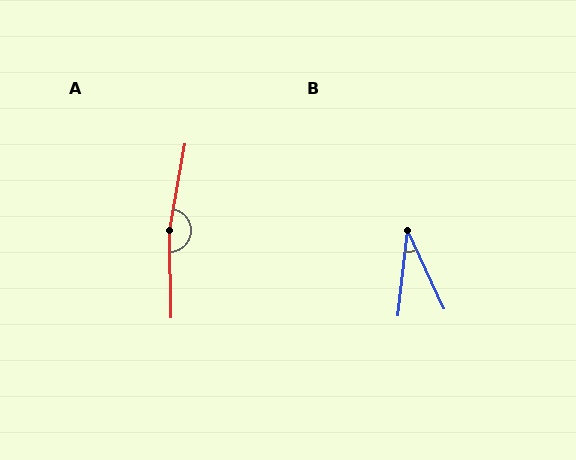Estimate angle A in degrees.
Approximately 169 degrees.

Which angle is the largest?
A, at approximately 169 degrees.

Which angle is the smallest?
B, at approximately 32 degrees.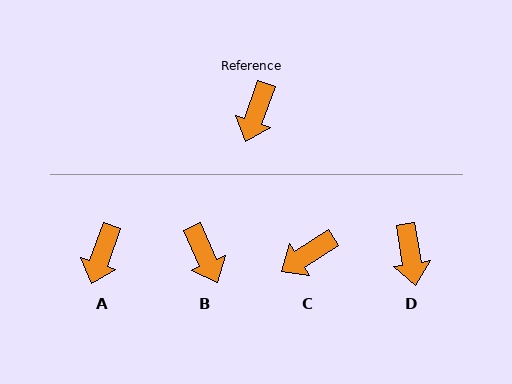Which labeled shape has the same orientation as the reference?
A.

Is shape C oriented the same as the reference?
No, it is off by about 37 degrees.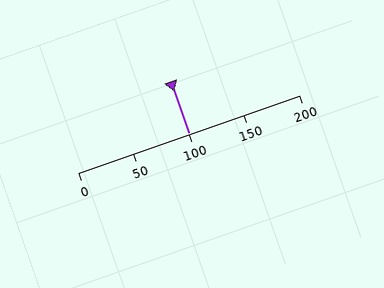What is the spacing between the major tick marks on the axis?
The major ticks are spaced 50 apart.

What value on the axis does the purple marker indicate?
The marker indicates approximately 100.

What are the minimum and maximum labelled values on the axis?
The axis runs from 0 to 200.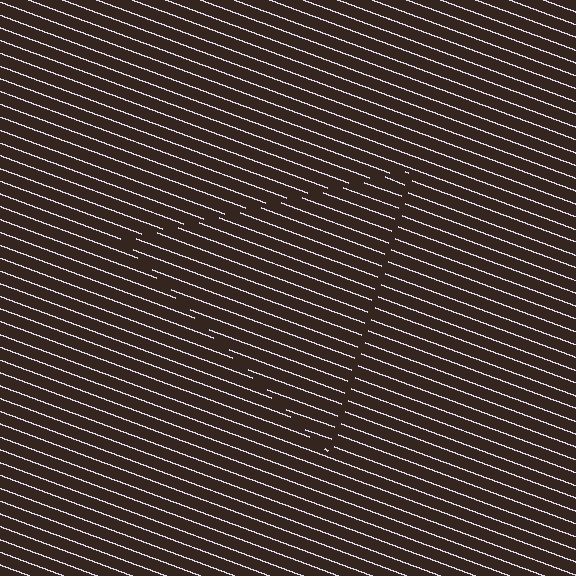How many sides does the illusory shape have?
3 sides — the line-ends trace a triangle.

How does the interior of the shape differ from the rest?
The interior of the shape contains the same grating, shifted by half a period — the contour is defined by the phase discontinuity where line-ends from the inner and outer gratings abut.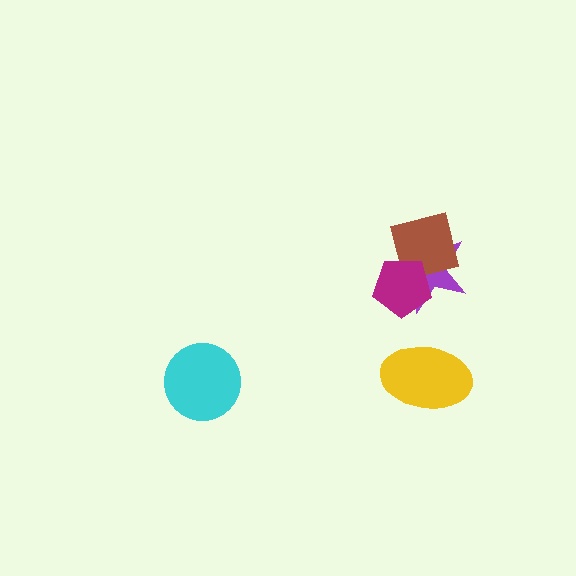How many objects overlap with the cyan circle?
0 objects overlap with the cyan circle.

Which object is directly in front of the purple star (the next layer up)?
The brown square is directly in front of the purple star.